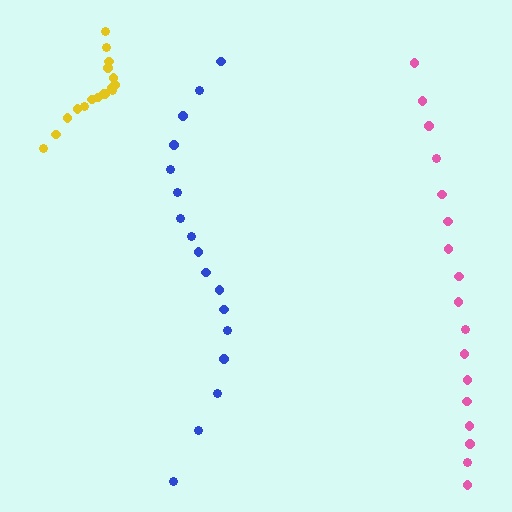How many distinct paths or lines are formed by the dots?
There are 3 distinct paths.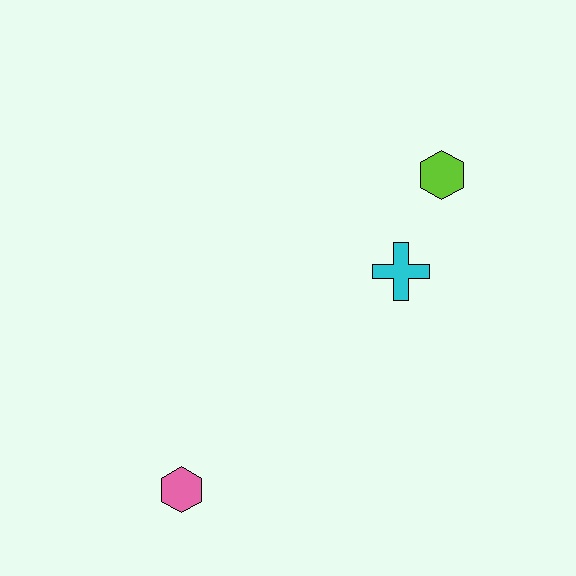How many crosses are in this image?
There is 1 cross.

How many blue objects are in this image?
There are no blue objects.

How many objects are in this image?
There are 3 objects.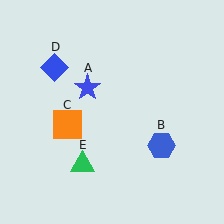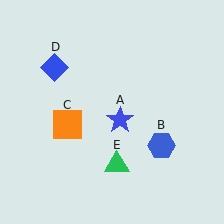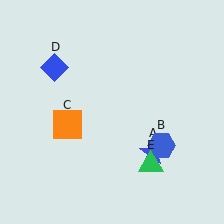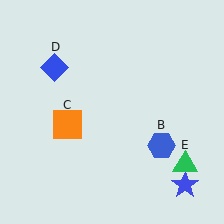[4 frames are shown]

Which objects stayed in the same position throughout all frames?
Blue hexagon (object B) and orange square (object C) and blue diamond (object D) remained stationary.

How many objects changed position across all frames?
2 objects changed position: blue star (object A), green triangle (object E).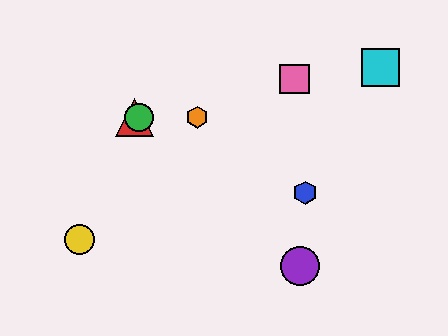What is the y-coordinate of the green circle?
The green circle is at y≈117.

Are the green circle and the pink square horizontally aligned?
No, the green circle is at y≈117 and the pink square is at y≈79.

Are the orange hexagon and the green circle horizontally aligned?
Yes, both are at y≈117.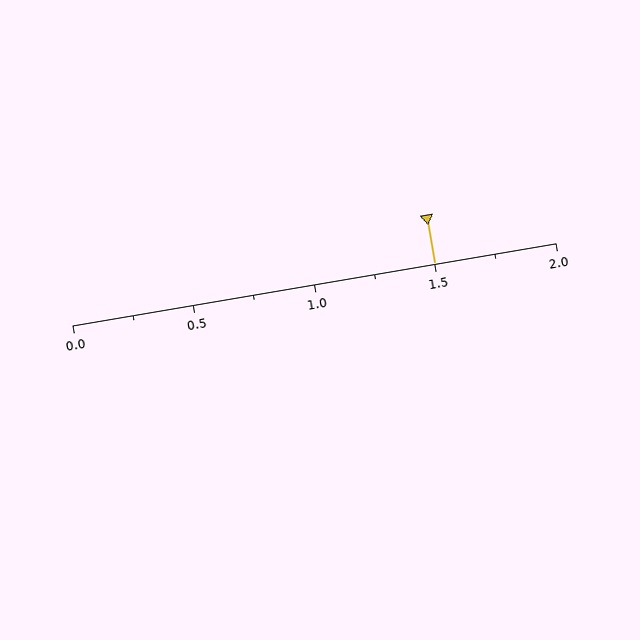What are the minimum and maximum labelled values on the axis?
The axis runs from 0.0 to 2.0.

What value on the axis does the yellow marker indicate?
The marker indicates approximately 1.5.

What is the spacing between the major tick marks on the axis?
The major ticks are spaced 0.5 apart.